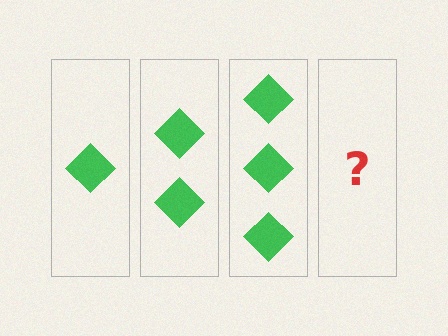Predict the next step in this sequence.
The next step is 4 diamonds.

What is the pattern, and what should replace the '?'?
The pattern is that each step adds one more diamond. The '?' should be 4 diamonds.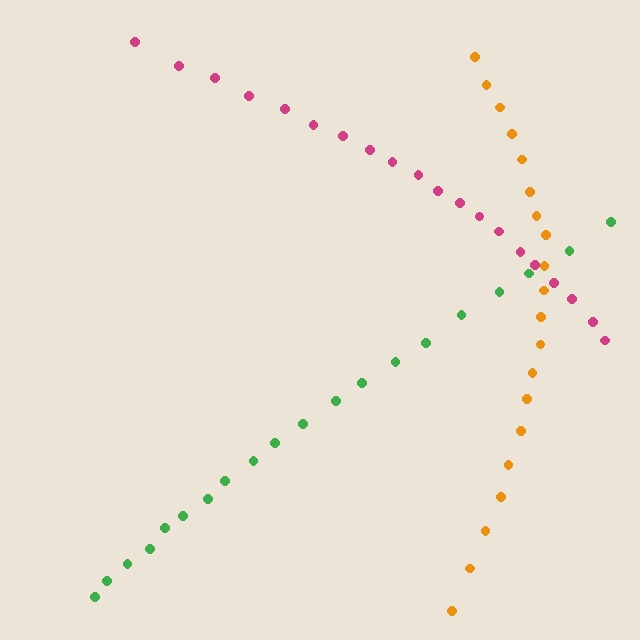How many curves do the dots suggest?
There are 3 distinct paths.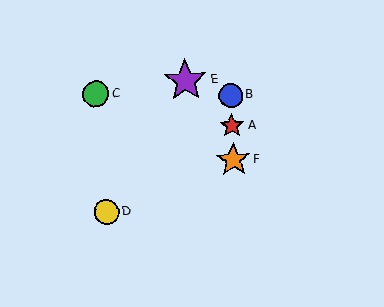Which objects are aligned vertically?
Objects A, B, F are aligned vertically.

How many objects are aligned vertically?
3 objects (A, B, F) are aligned vertically.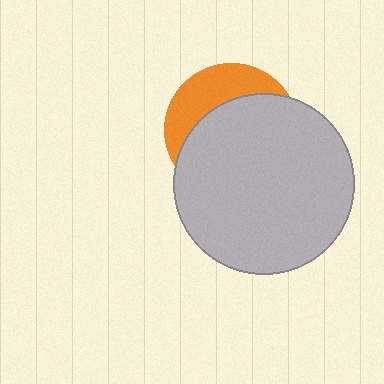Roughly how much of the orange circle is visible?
A small part of it is visible (roughly 32%).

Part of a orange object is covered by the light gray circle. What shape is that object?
It is a circle.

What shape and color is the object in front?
The object in front is a light gray circle.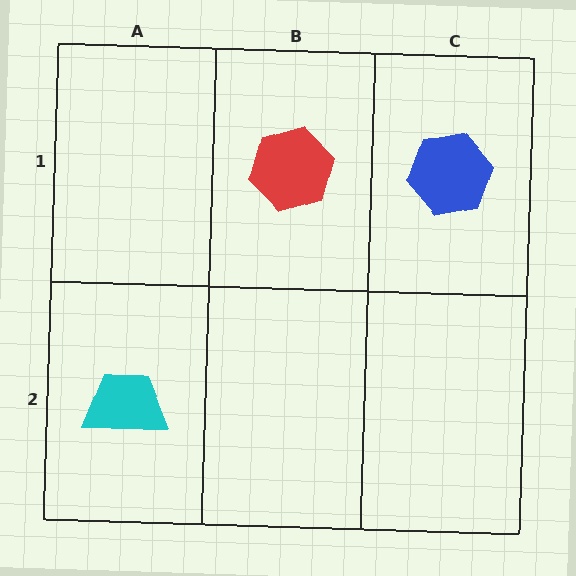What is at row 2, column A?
A cyan trapezoid.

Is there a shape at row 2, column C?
No, that cell is empty.